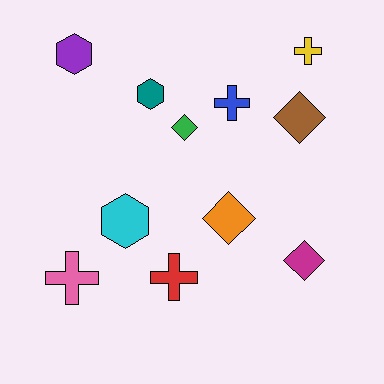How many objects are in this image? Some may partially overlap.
There are 11 objects.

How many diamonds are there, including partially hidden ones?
There are 4 diamonds.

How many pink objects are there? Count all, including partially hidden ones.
There is 1 pink object.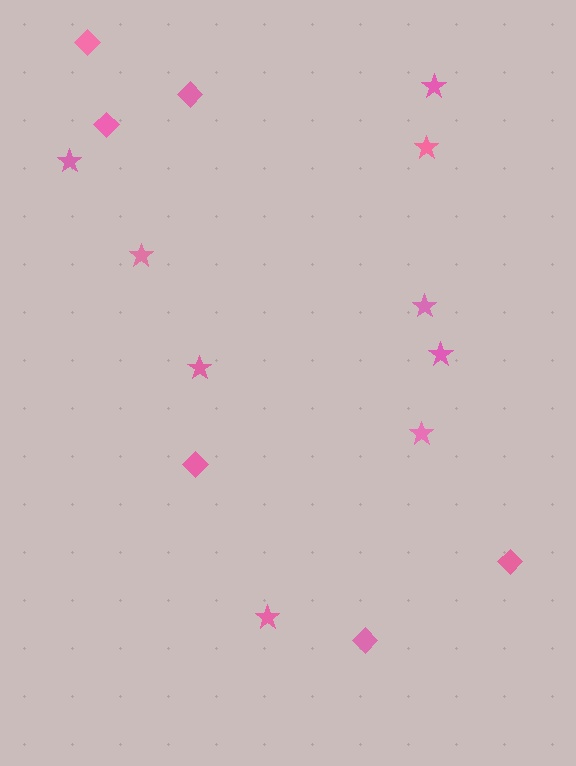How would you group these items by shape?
There are 2 groups: one group of stars (9) and one group of diamonds (6).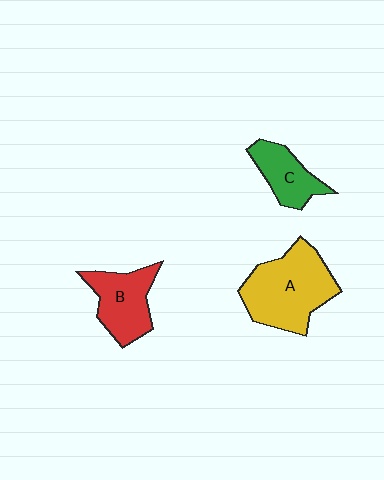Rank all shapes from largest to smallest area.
From largest to smallest: A (yellow), B (red), C (green).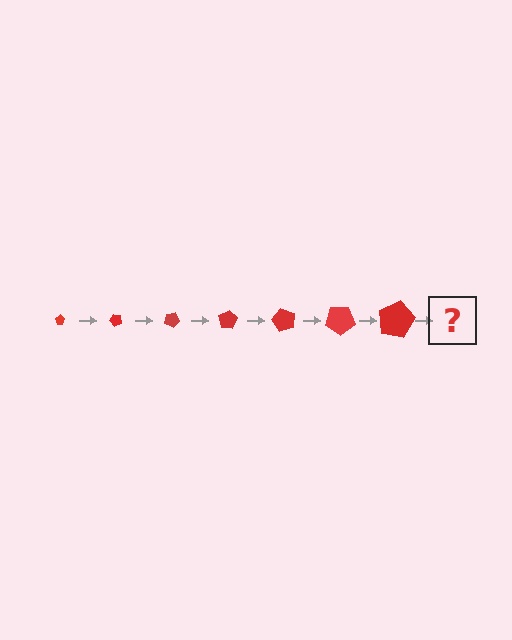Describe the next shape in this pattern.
It should be a pentagon, larger than the previous one and rotated 350 degrees from the start.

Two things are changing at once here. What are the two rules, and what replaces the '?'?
The two rules are that the pentagon grows larger each step and it rotates 50 degrees each step. The '?' should be a pentagon, larger than the previous one and rotated 350 degrees from the start.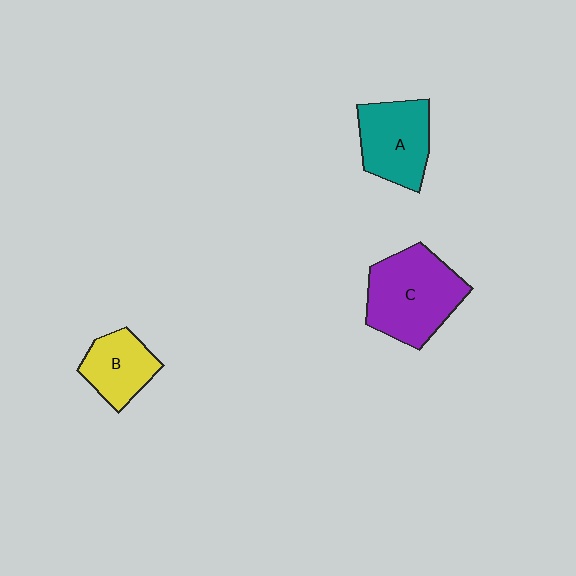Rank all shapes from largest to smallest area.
From largest to smallest: C (purple), A (teal), B (yellow).